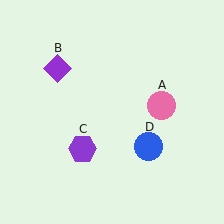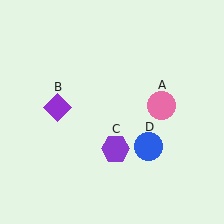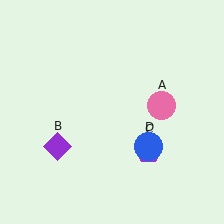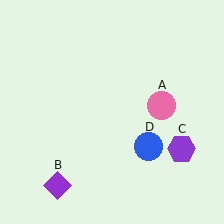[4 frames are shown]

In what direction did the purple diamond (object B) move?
The purple diamond (object B) moved down.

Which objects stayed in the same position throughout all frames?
Pink circle (object A) and blue circle (object D) remained stationary.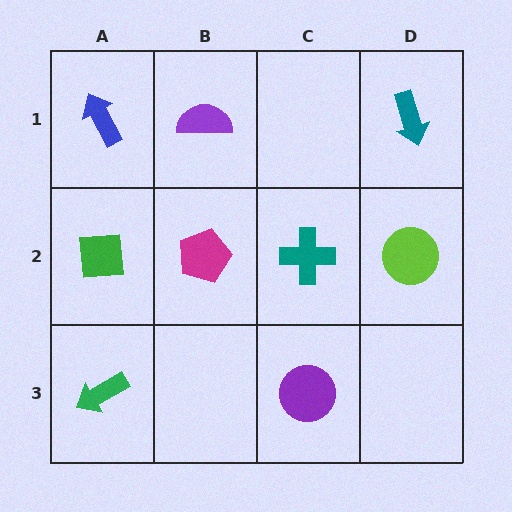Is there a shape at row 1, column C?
No, that cell is empty.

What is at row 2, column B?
A magenta pentagon.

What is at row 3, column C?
A purple circle.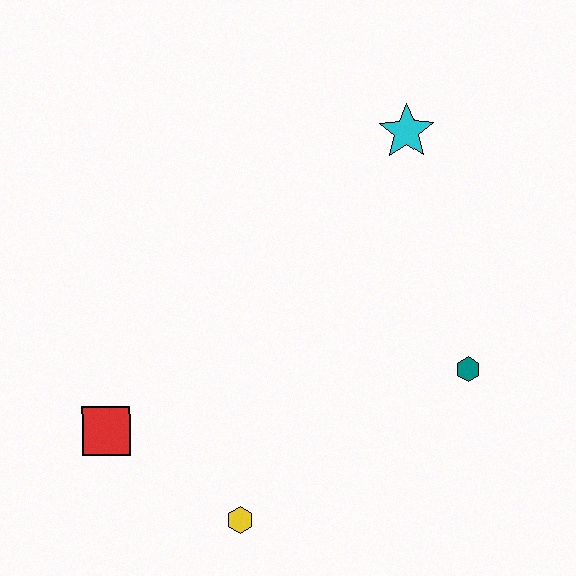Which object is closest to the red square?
The yellow hexagon is closest to the red square.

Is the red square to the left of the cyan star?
Yes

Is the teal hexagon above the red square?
Yes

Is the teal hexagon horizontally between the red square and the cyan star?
No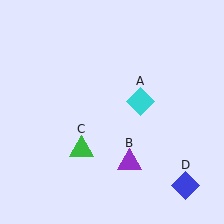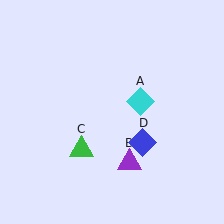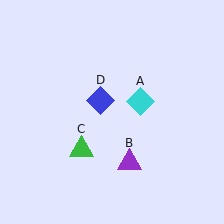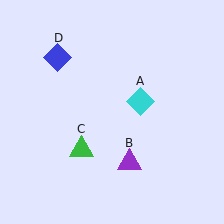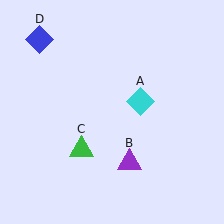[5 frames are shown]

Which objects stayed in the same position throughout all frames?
Cyan diamond (object A) and purple triangle (object B) and green triangle (object C) remained stationary.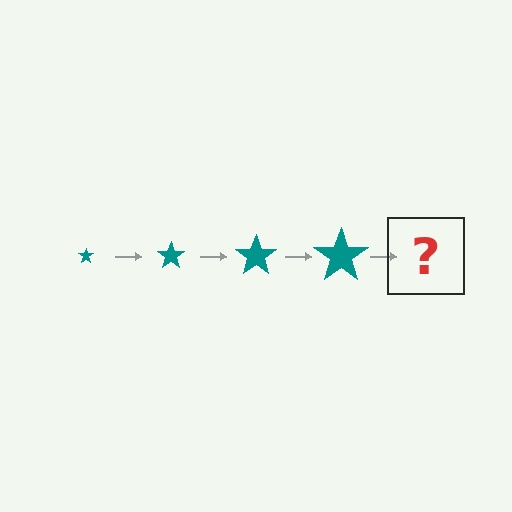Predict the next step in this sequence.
The next step is a teal star, larger than the previous one.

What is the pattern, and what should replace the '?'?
The pattern is that the star gets progressively larger each step. The '?' should be a teal star, larger than the previous one.